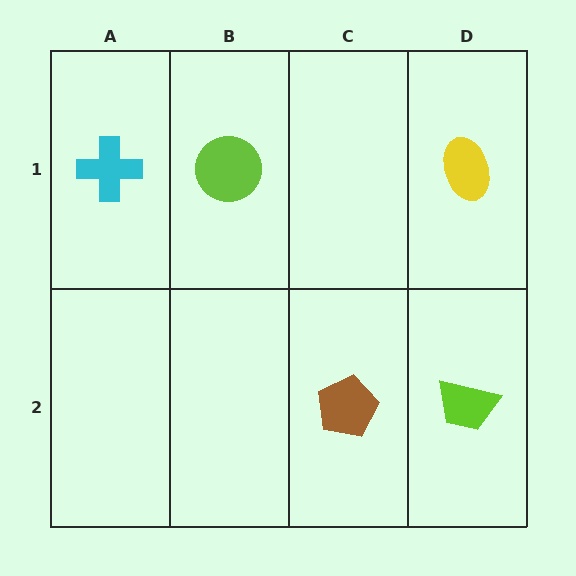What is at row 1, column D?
A yellow ellipse.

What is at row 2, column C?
A brown pentagon.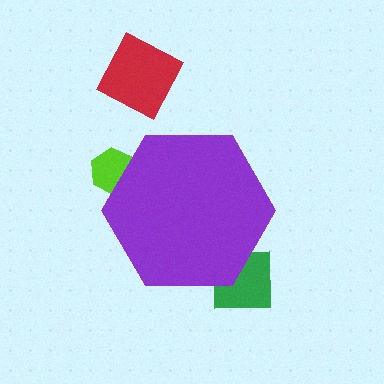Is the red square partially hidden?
No, the red square is fully visible.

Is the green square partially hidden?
Yes, the green square is partially hidden behind the purple hexagon.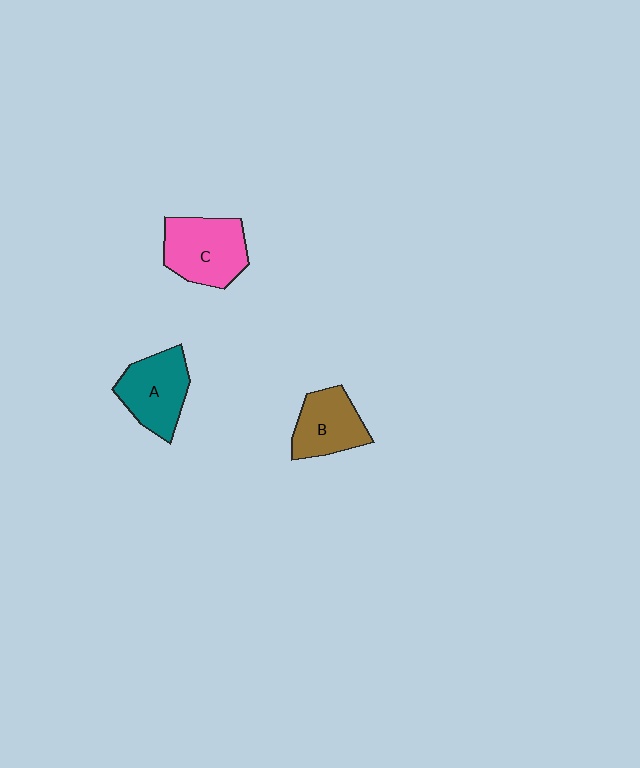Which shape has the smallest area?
Shape B (brown).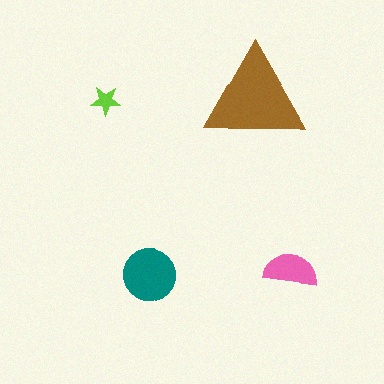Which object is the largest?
The brown triangle.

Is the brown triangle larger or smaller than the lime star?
Larger.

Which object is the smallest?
The lime star.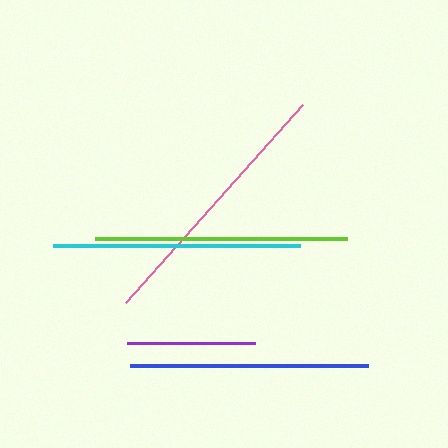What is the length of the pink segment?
The pink segment is approximately 267 pixels long.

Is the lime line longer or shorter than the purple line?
The lime line is longer than the purple line.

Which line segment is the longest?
The pink line is the longest at approximately 267 pixels.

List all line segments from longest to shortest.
From longest to shortest: pink, lime, cyan, blue, purple.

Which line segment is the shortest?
The purple line is the shortest at approximately 128 pixels.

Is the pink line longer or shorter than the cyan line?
The pink line is longer than the cyan line.